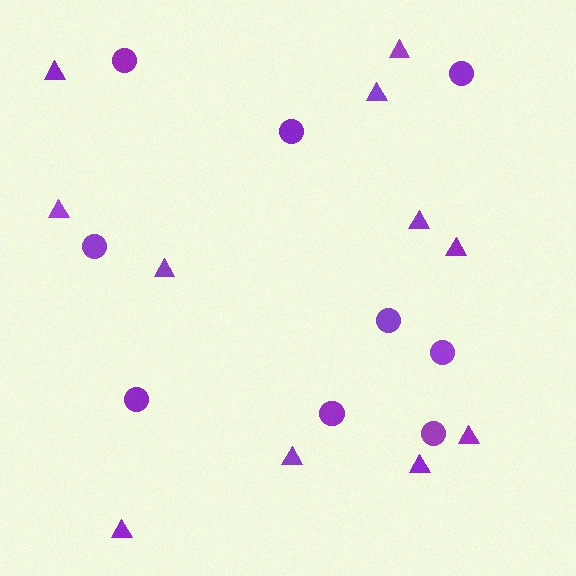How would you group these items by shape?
There are 2 groups: one group of triangles (11) and one group of circles (9).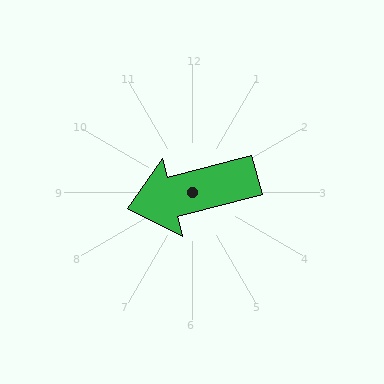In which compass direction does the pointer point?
West.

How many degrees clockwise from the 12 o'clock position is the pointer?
Approximately 255 degrees.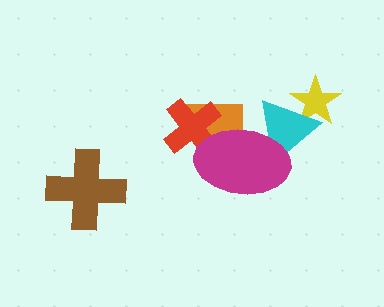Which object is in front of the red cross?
The magenta ellipse is in front of the red cross.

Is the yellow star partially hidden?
Yes, it is partially covered by another shape.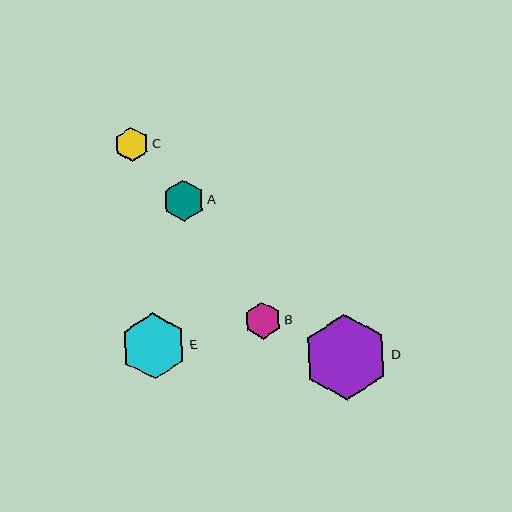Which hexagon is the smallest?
Hexagon C is the smallest with a size of approximately 34 pixels.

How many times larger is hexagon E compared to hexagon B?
Hexagon E is approximately 1.8 times the size of hexagon B.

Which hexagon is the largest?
Hexagon D is the largest with a size of approximately 85 pixels.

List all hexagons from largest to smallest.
From largest to smallest: D, E, A, B, C.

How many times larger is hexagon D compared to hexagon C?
Hexagon D is approximately 2.5 times the size of hexagon C.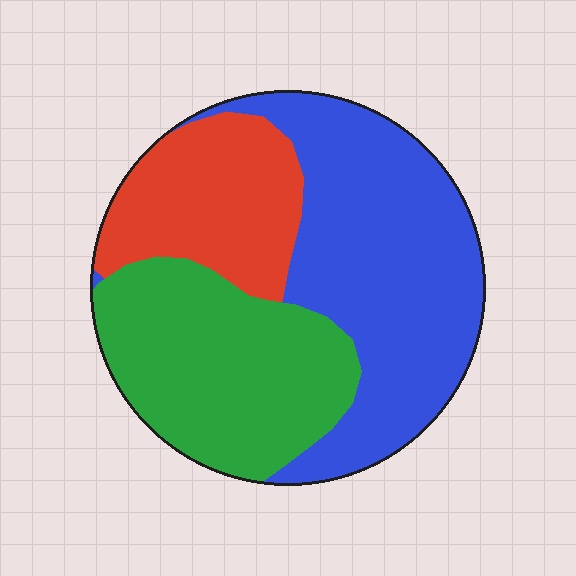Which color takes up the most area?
Blue, at roughly 45%.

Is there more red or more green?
Green.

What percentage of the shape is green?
Green takes up about one third (1/3) of the shape.